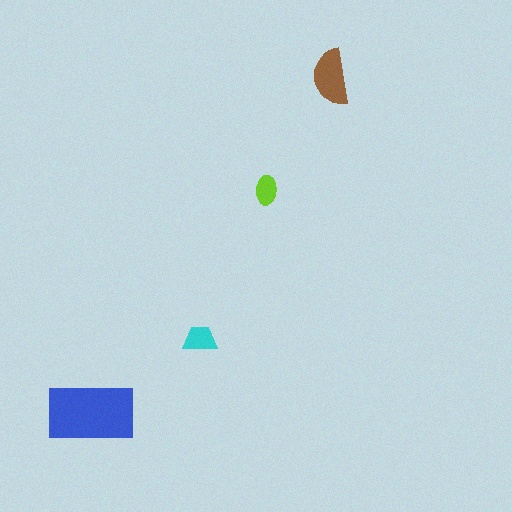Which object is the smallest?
The lime ellipse.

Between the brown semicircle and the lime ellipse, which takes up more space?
The brown semicircle.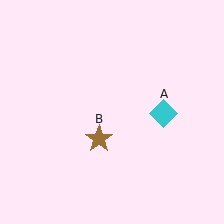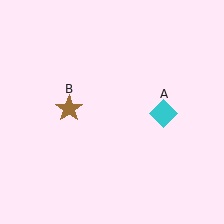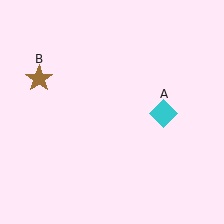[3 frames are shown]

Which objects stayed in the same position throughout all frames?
Cyan diamond (object A) remained stationary.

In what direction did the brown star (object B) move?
The brown star (object B) moved up and to the left.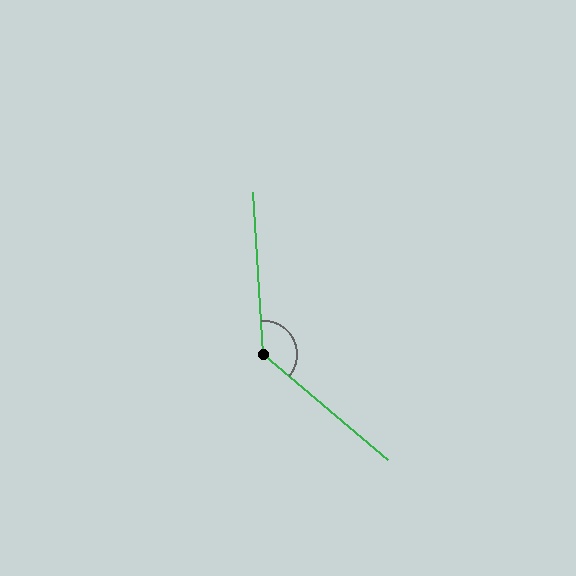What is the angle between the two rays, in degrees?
Approximately 134 degrees.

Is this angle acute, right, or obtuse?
It is obtuse.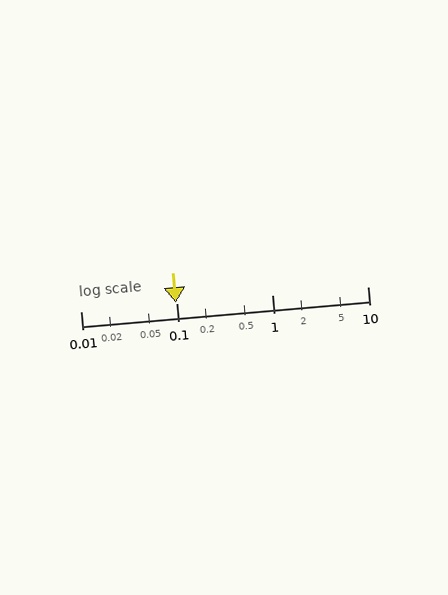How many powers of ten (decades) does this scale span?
The scale spans 3 decades, from 0.01 to 10.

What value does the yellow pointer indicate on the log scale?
The pointer indicates approximately 0.099.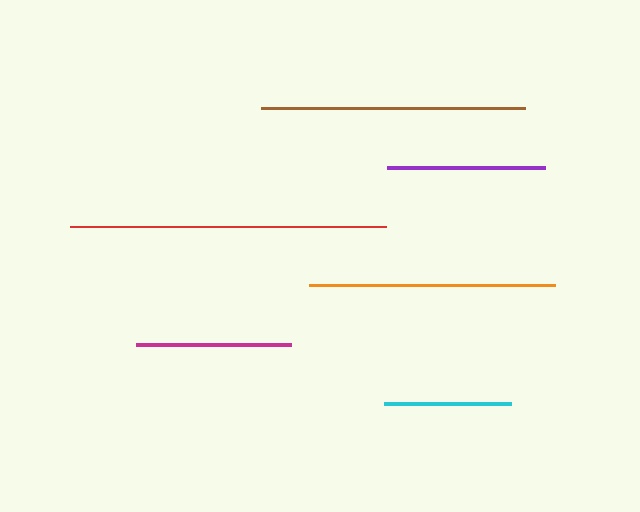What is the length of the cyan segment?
The cyan segment is approximately 127 pixels long.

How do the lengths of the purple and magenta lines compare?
The purple and magenta lines are approximately the same length.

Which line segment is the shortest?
The cyan line is the shortest at approximately 127 pixels.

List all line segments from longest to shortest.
From longest to shortest: red, brown, orange, purple, magenta, cyan.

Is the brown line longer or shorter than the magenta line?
The brown line is longer than the magenta line.